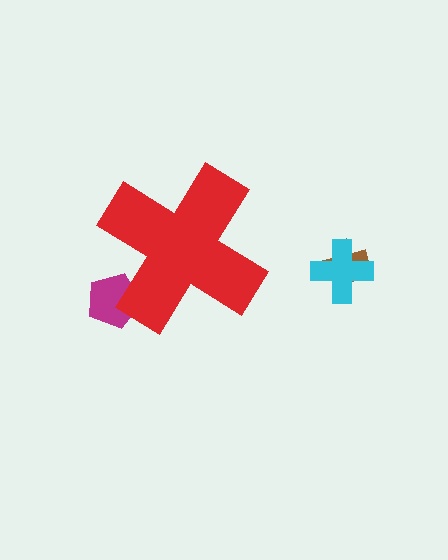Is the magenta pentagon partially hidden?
Yes, the magenta pentagon is partially hidden behind the red cross.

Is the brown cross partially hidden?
No, the brown cross is fully visible.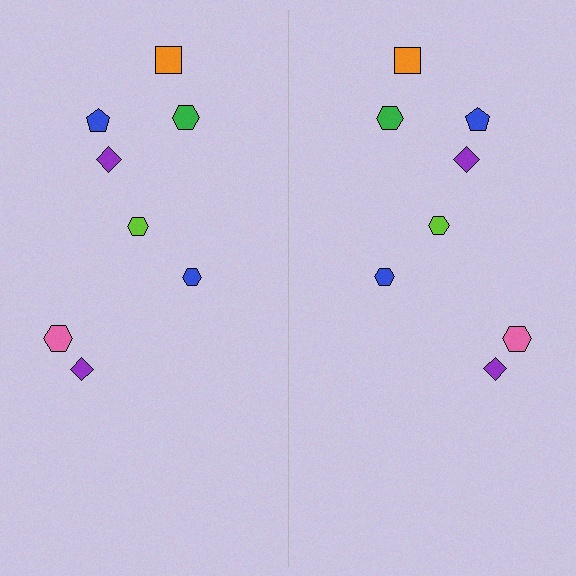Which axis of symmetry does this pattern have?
The pattern has a vertical axis of symmetry running through the center of the image.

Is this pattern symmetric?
Yes, this pattern has bilateral (reflection) symmetry.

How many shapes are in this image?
There are 16 shapes in this image.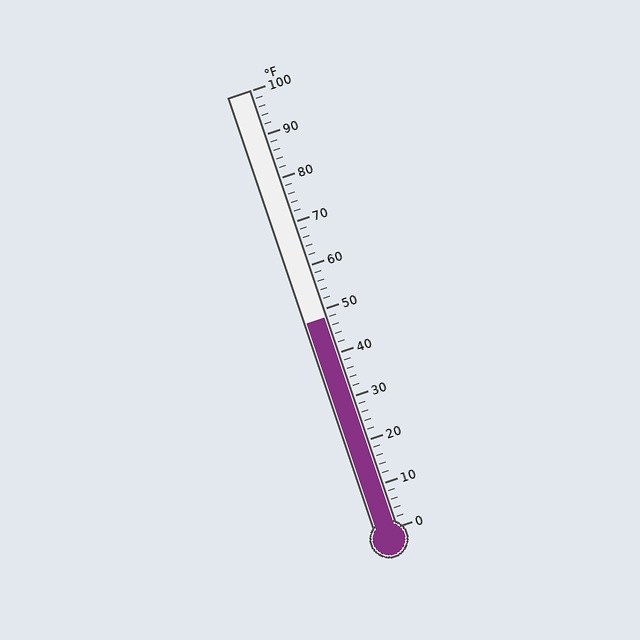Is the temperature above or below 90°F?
The temperature is below 90°F.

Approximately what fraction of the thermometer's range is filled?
The thermometer is filled to approximately 50% of its range.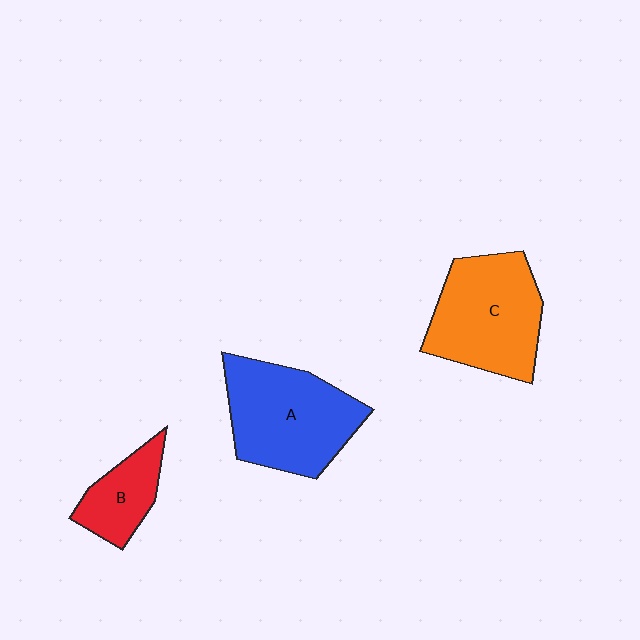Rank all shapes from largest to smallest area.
From largest to smallest: A (blue), C (orange), B (red).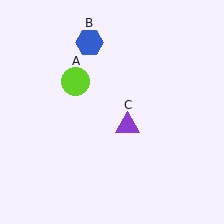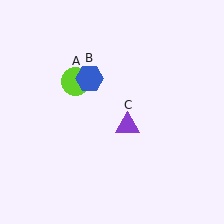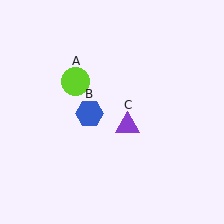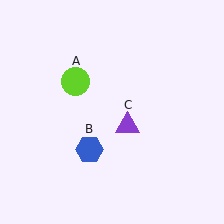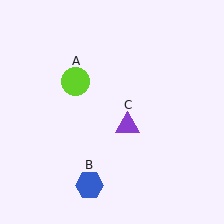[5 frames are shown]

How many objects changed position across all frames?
1 object changed position: blue hexagon (object B).